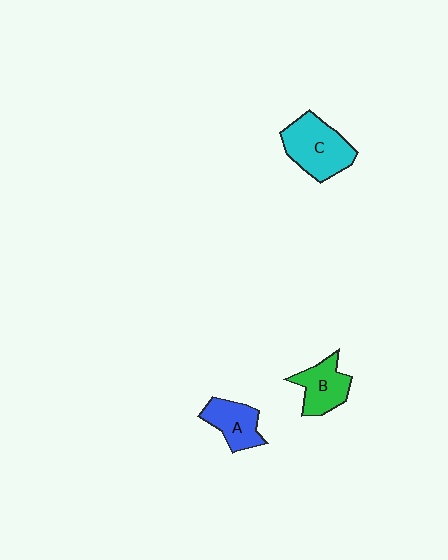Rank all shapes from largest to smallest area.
From largest to smallest: C (cyan), B (green), A (blue).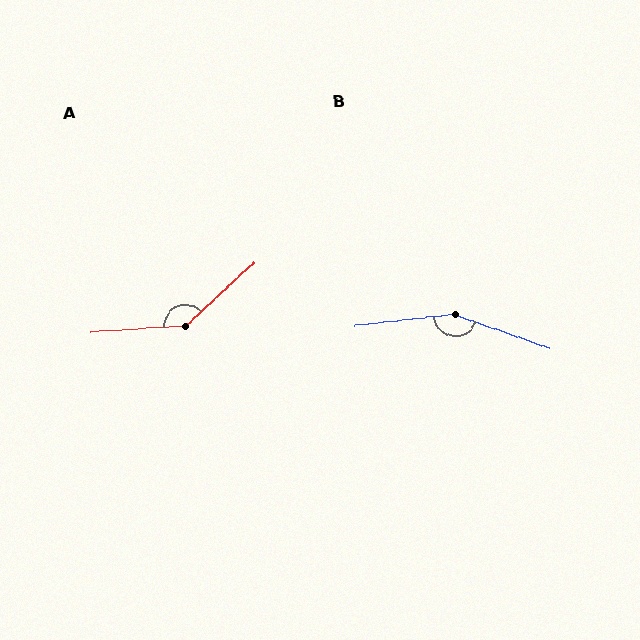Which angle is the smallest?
A, at approximately 142 degrees.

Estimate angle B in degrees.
Approximately 154 degrees.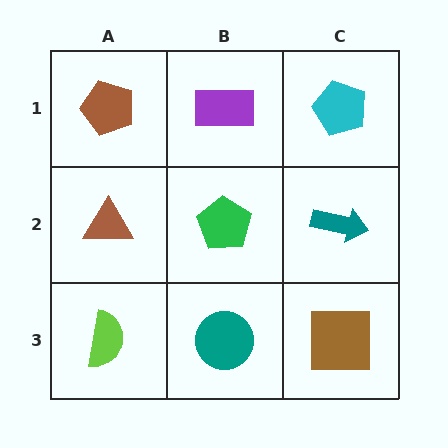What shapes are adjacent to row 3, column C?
A teal arrow (row 2, column C), a teal circle (row 3, column B).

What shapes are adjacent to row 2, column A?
A brown pentagon (row 1, column A), a lime semicircle (row 3, column A), a green pentagon (row 2, column B).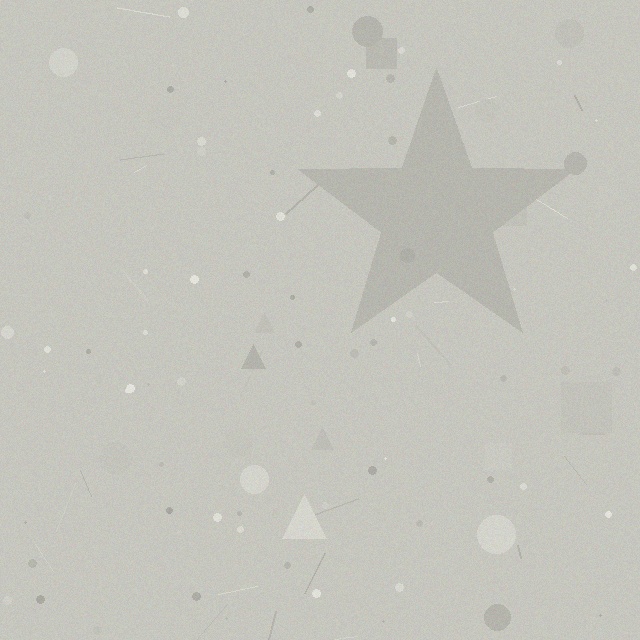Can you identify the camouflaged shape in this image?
The camouflaged shape is a star.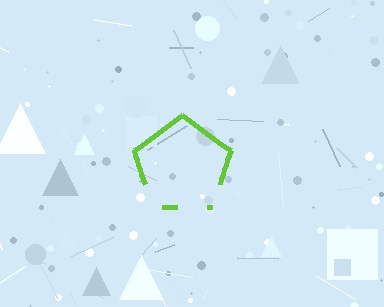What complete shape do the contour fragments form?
The contour fragments form a pentagon.